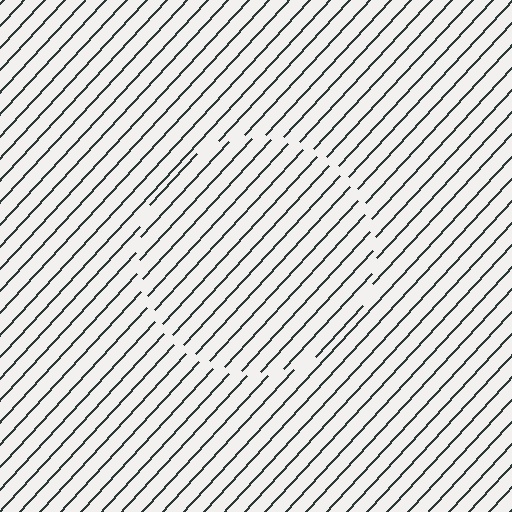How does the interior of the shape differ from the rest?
The interior of the shape contains the same grating, shifted by half a period — the contour is defined by the phase discontinuity where line-ends from the inner and outer gratings abut.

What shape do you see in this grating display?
An illusory circle. The interior of the shape contains the same grating, shifted by half a period — the contour is defined by the phase discontinuity where line-ends from the inner and outer gratings abut.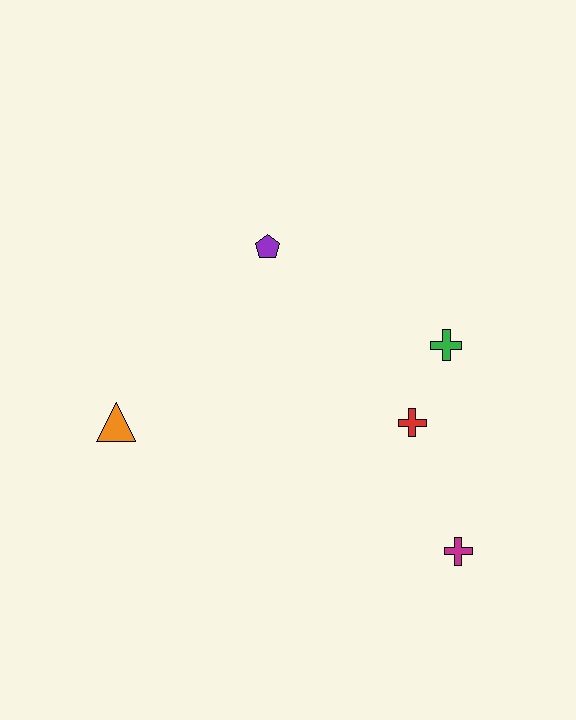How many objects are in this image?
There are 5 objects.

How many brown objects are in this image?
There are no brown objects.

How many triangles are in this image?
There is 1 triangle.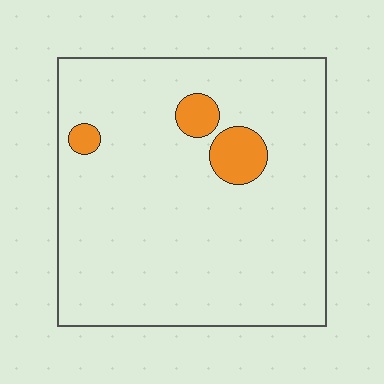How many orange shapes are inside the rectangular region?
3.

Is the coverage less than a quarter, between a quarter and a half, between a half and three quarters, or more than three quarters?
Less than a quarter.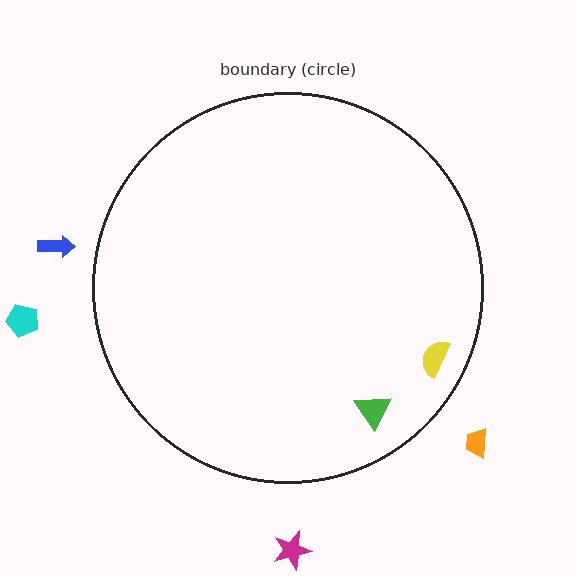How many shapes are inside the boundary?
2 inside, 4 outside.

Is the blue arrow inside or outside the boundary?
Outside.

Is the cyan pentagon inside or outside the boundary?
Outside.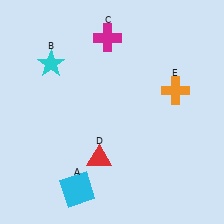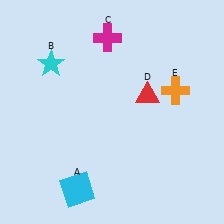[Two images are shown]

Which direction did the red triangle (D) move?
The red triangle (D) moved up.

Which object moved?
The red triangle (D) moved up.